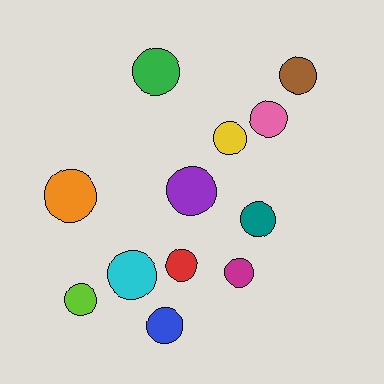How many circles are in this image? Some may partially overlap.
There are 12 circles.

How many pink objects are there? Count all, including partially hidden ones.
There is 1 pink object.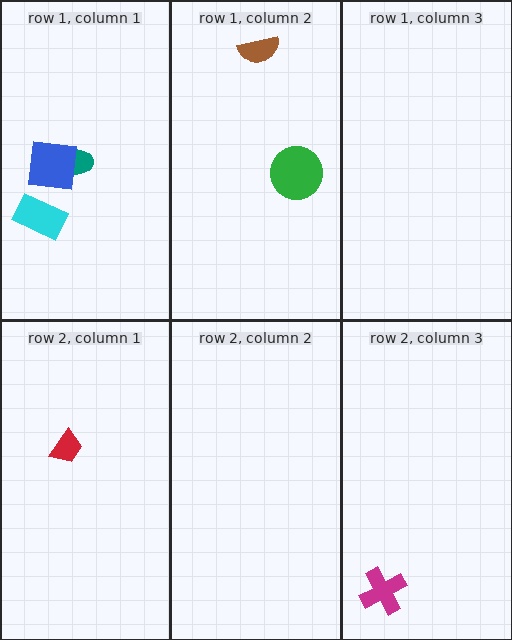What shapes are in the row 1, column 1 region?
The teal ellipse, the blue square, the cyan rectangle.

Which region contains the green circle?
The row 1, column 2 region.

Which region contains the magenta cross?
The row 2, column 3 region.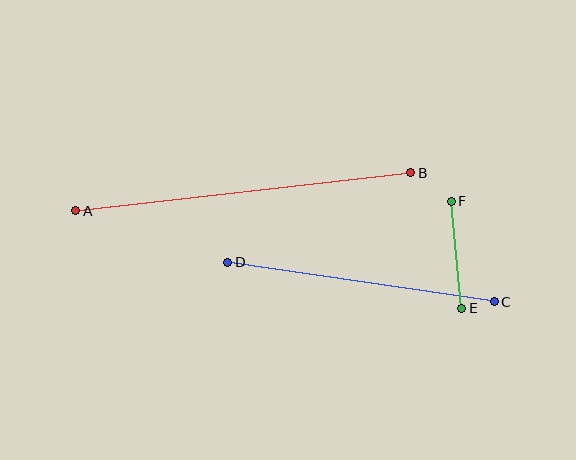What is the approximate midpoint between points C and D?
The midpoint is at approximately (361, 282) pixels.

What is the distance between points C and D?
The distance is approximately 270 pixels.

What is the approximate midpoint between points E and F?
The midpoint is at approximately (456, 255) pixels.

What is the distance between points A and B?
The distance is approximately 337 pixels.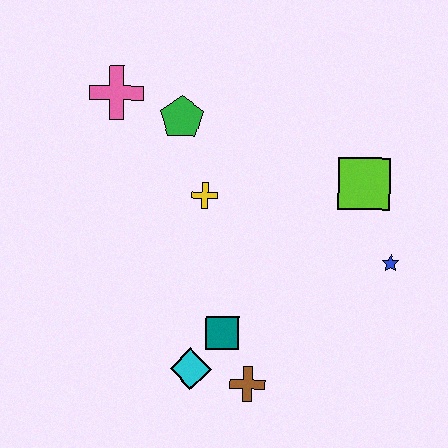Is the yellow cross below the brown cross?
No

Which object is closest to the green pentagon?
The pink cross is closest to the green pentagon.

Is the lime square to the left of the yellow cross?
No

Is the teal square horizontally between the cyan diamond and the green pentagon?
No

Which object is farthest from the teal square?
The pink cross is farthest from the teal square.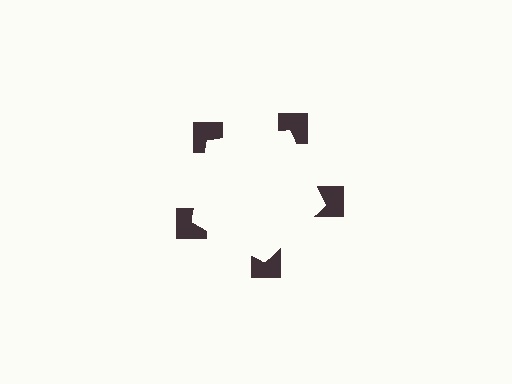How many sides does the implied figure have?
5 sides.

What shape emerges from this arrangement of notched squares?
An illusory pentagon — its edges are inferred from the aligned wedge cuts in the notched squares, not physically drawn.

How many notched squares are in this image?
There are 5 — one at each vertex of the illusory pentagon.